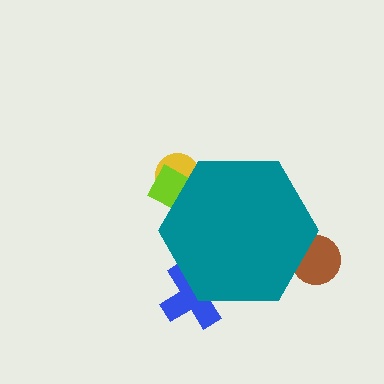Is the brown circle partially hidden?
Yes, the brown circle is partially hidden behind the teal hexagon.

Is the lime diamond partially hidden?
Yes, the lime diamond is partially hidden behind the teal hexagon.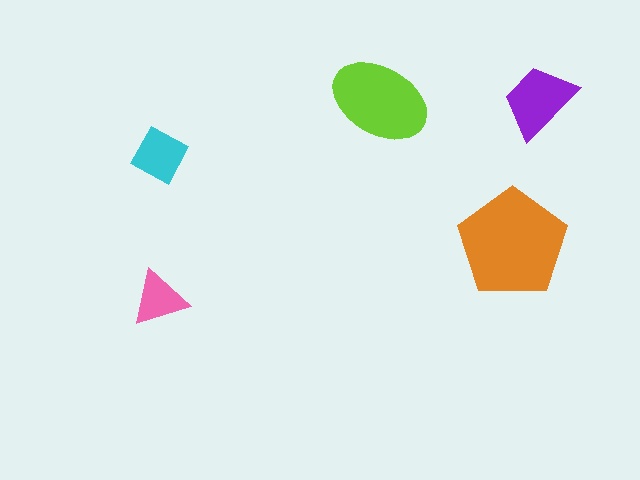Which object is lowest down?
The pink triangle is bottommost.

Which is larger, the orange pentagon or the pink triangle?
The orange pentagon.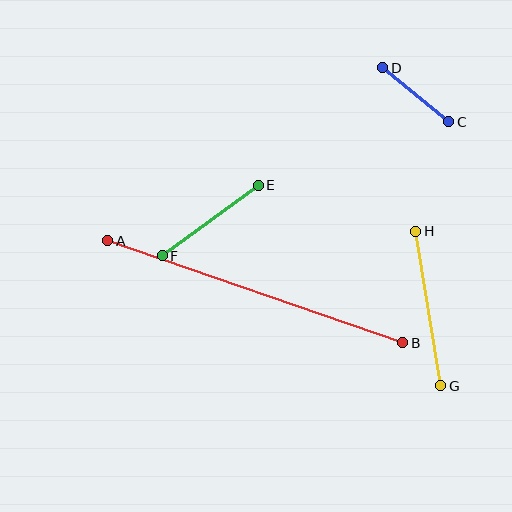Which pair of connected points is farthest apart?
Points A and B are farthest apart.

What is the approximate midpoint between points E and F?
The midpoint is at approximately (210, 220) pixels.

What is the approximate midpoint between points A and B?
The midpoint is at approximately (255, 292) pixels.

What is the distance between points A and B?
The distance is approximately 312 pixels.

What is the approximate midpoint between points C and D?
The midpoint is at approximately (416, 95) pixels.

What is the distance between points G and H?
The distance is approximately 156 pixels.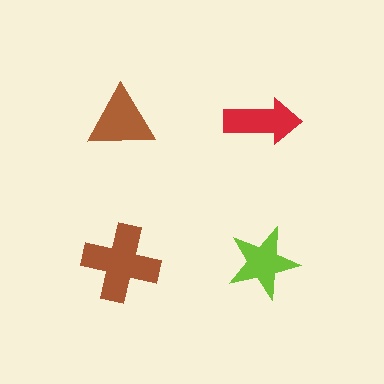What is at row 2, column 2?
A lime star.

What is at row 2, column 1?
A brown cross.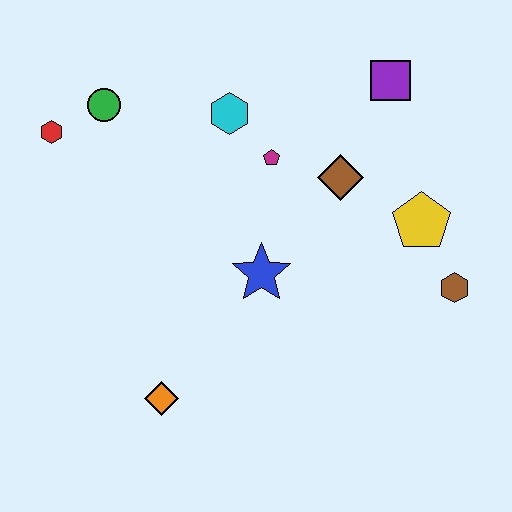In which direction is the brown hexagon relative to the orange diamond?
The brown hexagon is to the right of the orange diamond.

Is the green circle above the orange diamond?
Yes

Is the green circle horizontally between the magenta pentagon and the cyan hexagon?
No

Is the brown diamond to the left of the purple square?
Yes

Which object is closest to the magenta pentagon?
The cyan hexagon is closest to the magenta pentagon.